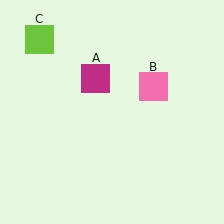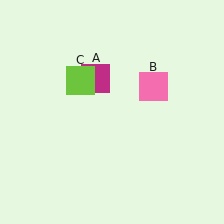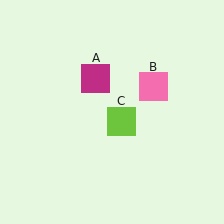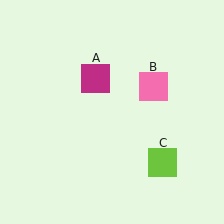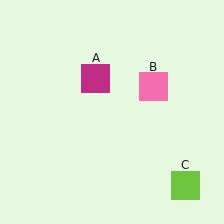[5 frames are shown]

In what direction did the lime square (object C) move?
The lime square (object C) moved down and to the right.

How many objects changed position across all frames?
1 object changed position: lime square (object C).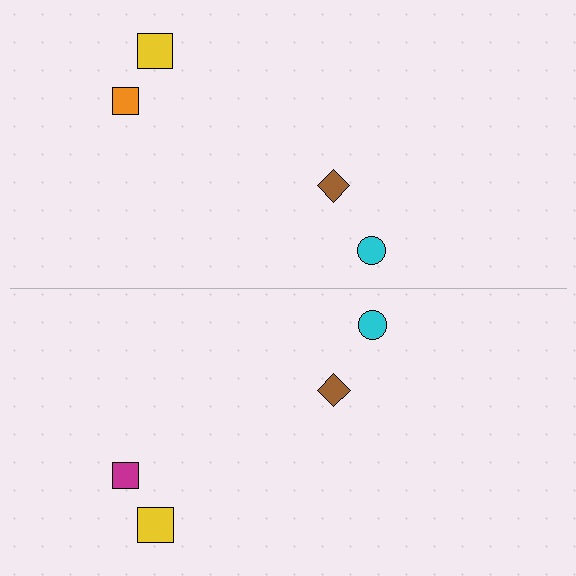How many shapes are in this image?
There are 8 shapes in this image.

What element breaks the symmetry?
The magenta square on the bottom side breaks the symmetry — its mirror counterpart is orange.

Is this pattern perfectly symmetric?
No, the pattern is not perfectly symmetric. The magenta square on the bottom side breaks the symmetry — its mirror counterpart is orange.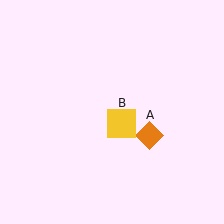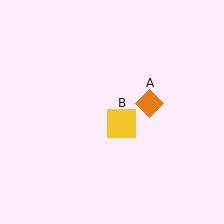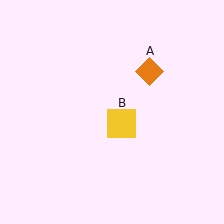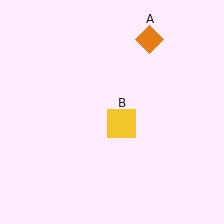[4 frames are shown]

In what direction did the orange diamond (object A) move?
The orange diamond (object A) moved up.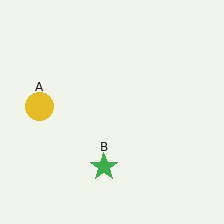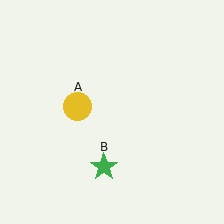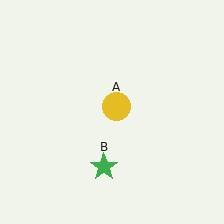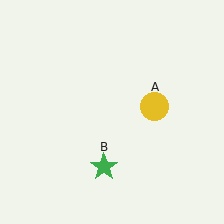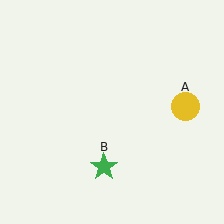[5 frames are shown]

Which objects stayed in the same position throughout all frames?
Green star (object B) remained stationary.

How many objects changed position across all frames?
1 object changed position: yellow circle (object A).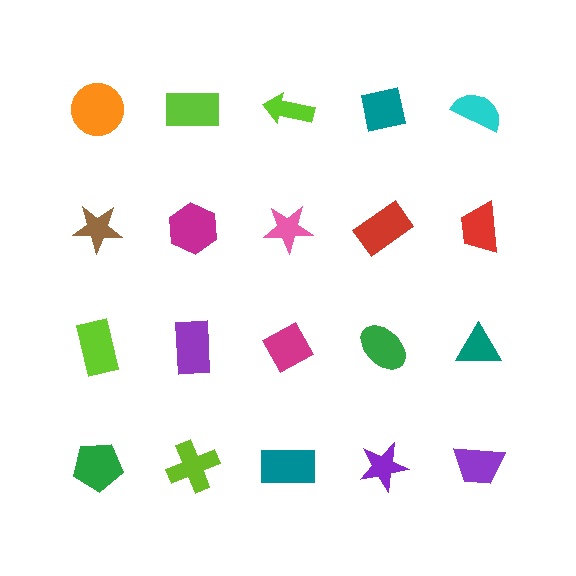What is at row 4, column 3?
A teal rectangle.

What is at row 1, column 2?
A lime rectangle.